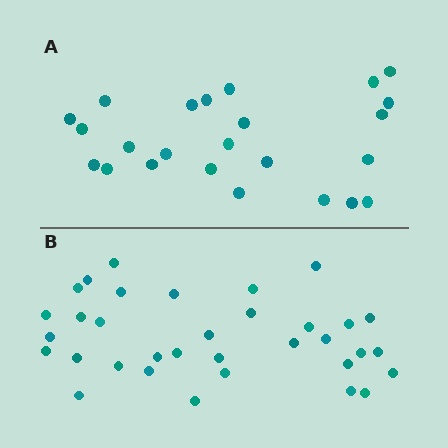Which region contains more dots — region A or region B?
Region B (the bottom region) has more dots.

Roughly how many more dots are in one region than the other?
Region B has roughly 10 or so more dots than region A.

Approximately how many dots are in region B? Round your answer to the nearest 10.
About 30 dots. (The exact count is 34, which rounds to 30.)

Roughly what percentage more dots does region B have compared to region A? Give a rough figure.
About 40% more.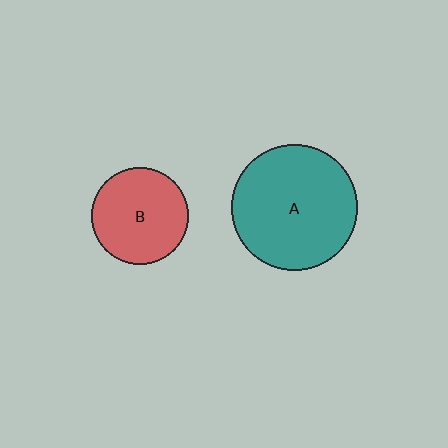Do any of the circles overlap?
No, none of the circles overlap.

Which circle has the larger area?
Circle A (teal).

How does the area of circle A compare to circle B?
Approximately 1.7 times.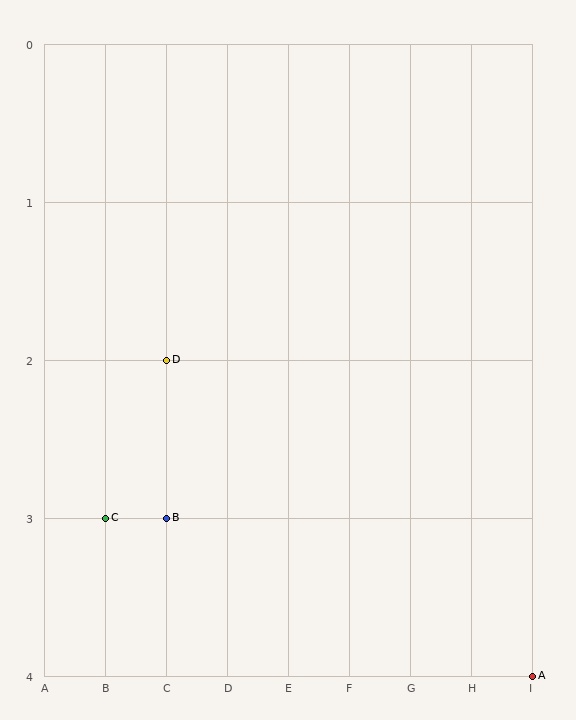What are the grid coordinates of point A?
Point A is at grid coordinates (I, 4).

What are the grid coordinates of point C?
Point C is at grid coordinates (B, 3).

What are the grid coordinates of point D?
Point D is at grid coordinates (C, 2).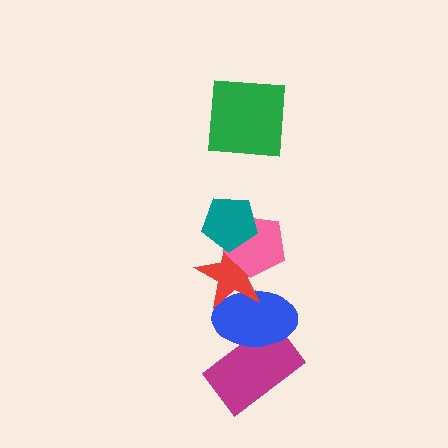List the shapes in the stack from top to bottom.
From top to bottom: the green square, the teal pentagon, the pink pentagon, the red star, the blue ellipse, the magenta rectangle.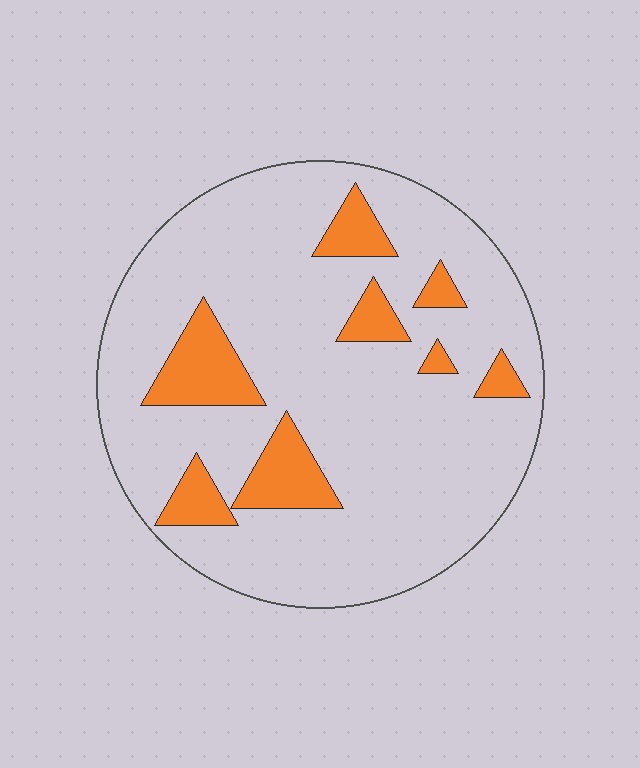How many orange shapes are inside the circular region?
8.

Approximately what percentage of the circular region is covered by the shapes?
Approximately 15%.